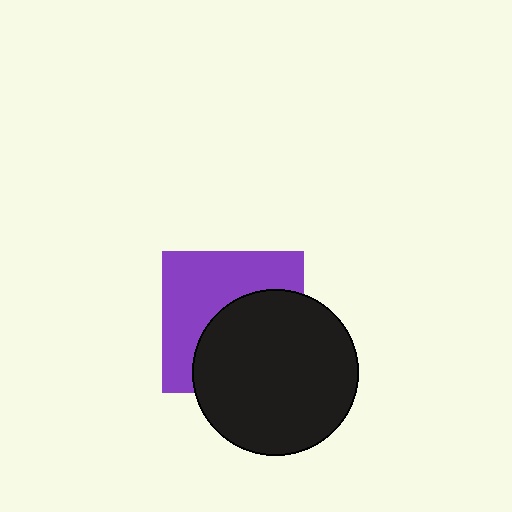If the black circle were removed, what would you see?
You would see the complete purple square.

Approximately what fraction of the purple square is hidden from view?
Roughly 50% of the purple square is hidden behind the black circle.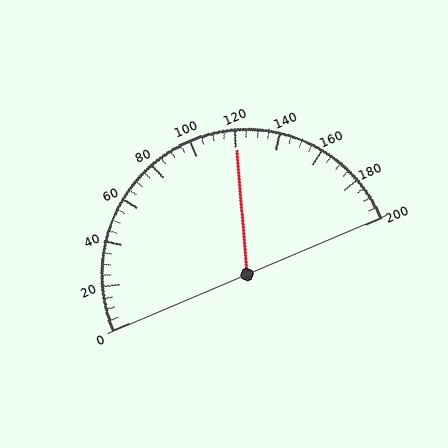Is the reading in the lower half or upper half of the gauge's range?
The reading is in the upper half of the range (0 to 200).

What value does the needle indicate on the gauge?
The needle indicates approximately 120.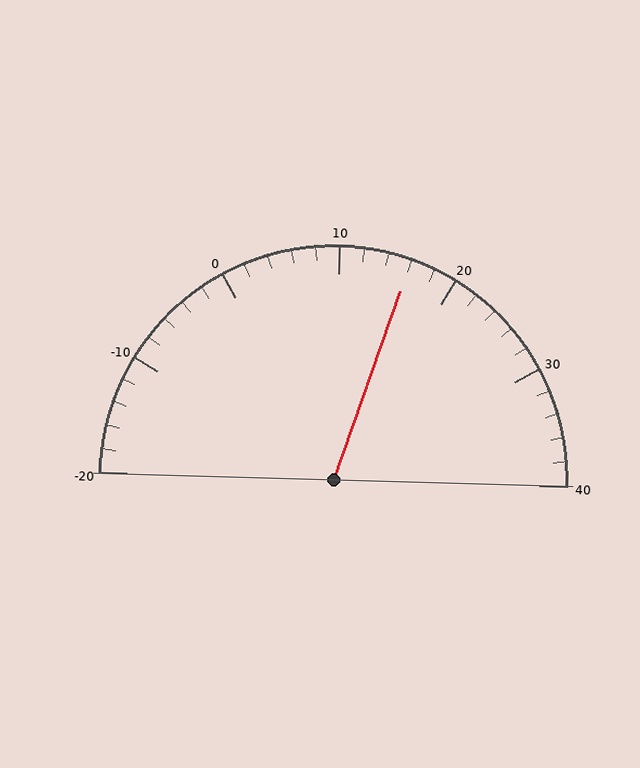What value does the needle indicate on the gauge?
The needle indicates approximately 16.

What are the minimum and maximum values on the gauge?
The gauge ranges from -20 to 40.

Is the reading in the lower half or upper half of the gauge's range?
The reading is in the upper half of the range (-20 to 40).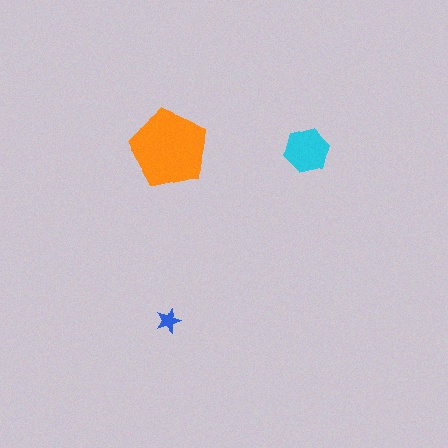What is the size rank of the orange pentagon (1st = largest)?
1st.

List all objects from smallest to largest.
The blue star, the cyan hexagon, the orange pentagon.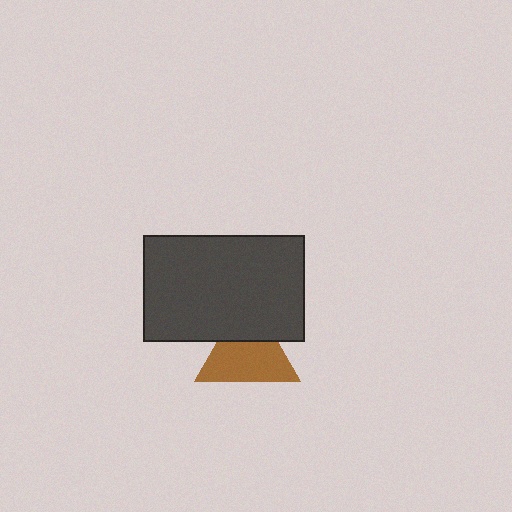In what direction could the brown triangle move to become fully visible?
The brown triangle could move down. That would shift it out from behind the dark gray rectangle entirely.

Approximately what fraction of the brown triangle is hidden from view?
Roughly 32% of the brown triangle is hidden behind the dark gray rectangle.